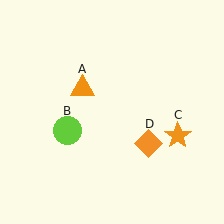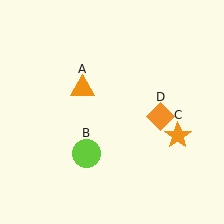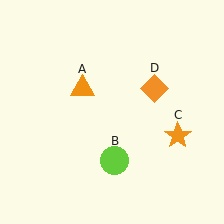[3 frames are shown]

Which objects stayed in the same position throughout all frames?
Orange triangle (object A) and orange star (object C) remained stationary.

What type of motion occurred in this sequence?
The lime circle (object B), orange diamond (object D) rotated counterclockwise around the center of the scene.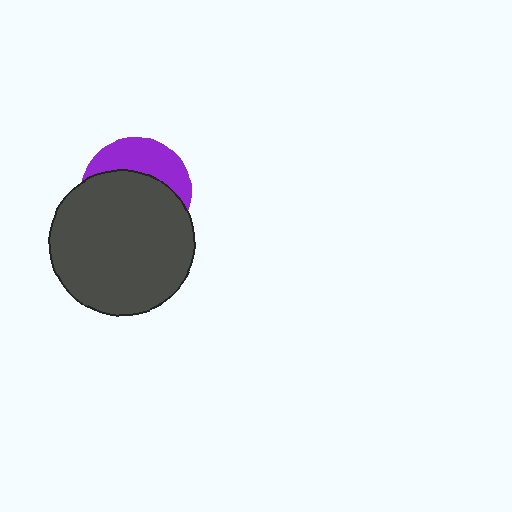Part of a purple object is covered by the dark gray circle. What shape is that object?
It is a circle.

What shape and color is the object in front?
The object in front is a dark gray circle.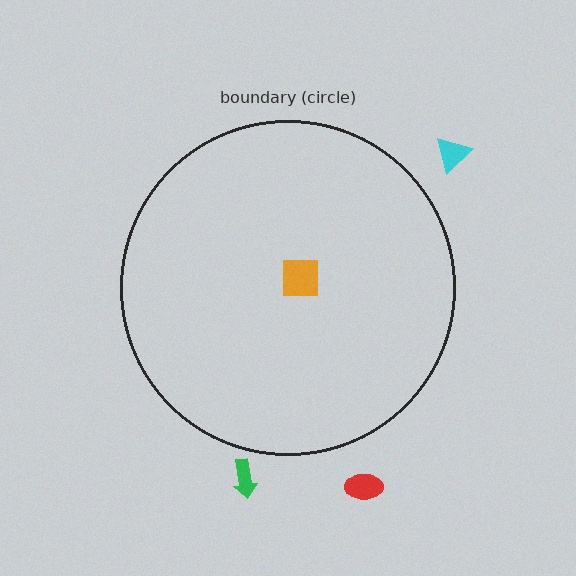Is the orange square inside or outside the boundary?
Inside.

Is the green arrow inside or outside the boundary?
Outside.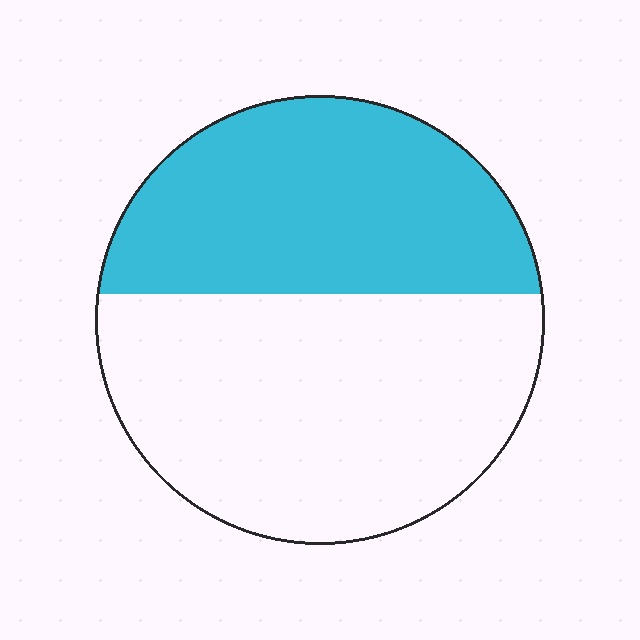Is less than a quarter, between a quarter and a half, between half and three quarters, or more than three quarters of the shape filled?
Between a quarter and a half.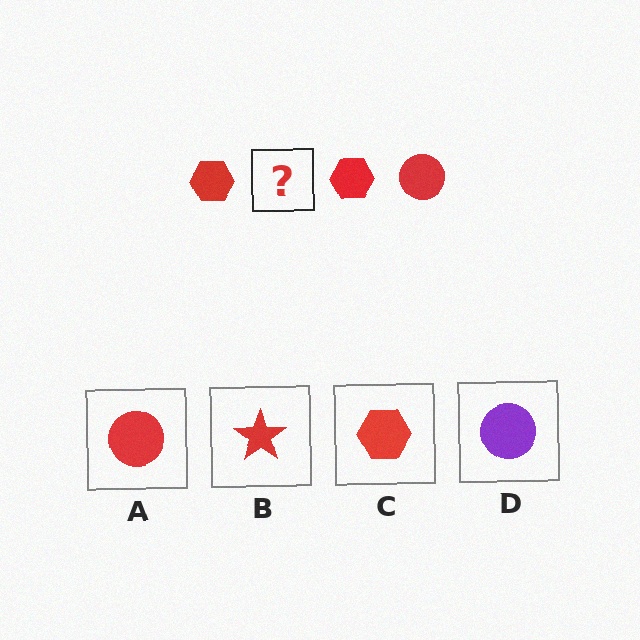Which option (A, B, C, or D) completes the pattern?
A.